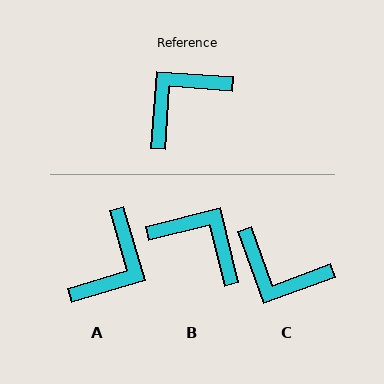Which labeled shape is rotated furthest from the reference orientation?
A, about 159 degrees away.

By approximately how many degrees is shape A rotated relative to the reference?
Approximately 159 degrees clockwise.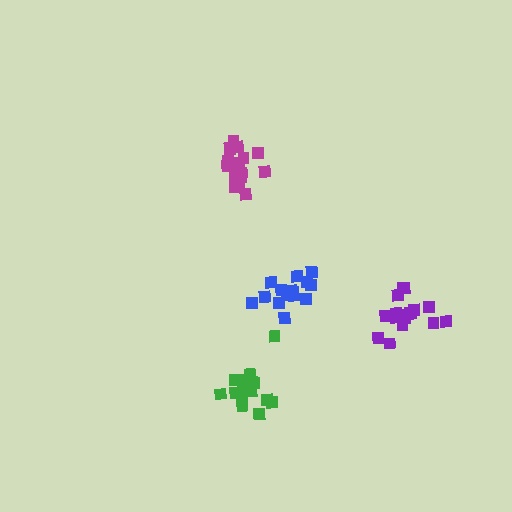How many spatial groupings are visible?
There are 4 spatial groupings.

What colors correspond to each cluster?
The clusters are colored: blue, magenta, purple, green.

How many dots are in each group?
Group 1: 16 dots, Group 2: 19 dots, Group 3: 16 dots, Group 4: 17 dots (68 total).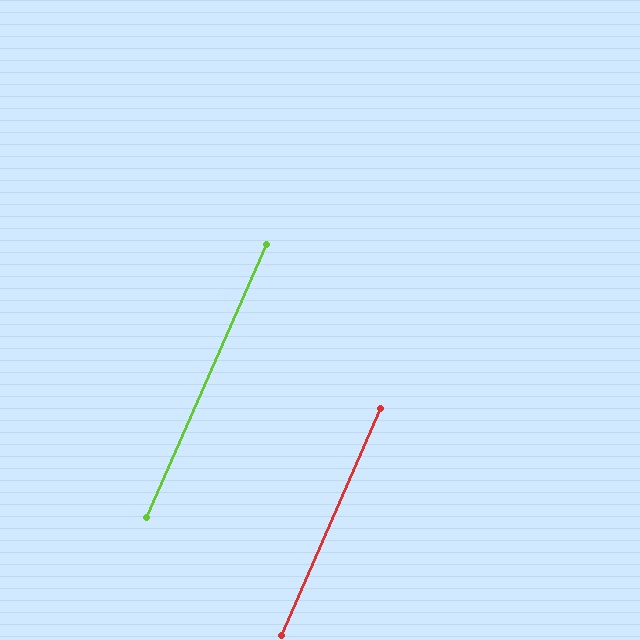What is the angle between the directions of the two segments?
Approximately 0 degrees.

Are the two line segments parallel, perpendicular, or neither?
Parallel — their directions differ by only 0.2°.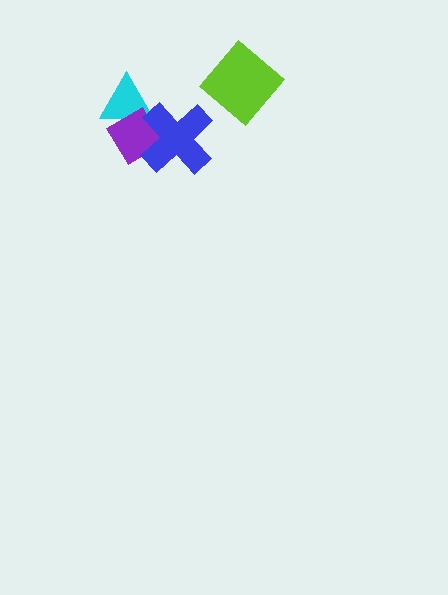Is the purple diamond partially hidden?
Yes, it is partially covered by another shape.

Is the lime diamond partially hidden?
No, no other shape covers it.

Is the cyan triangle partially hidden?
Yes, it is partially covered by another shape.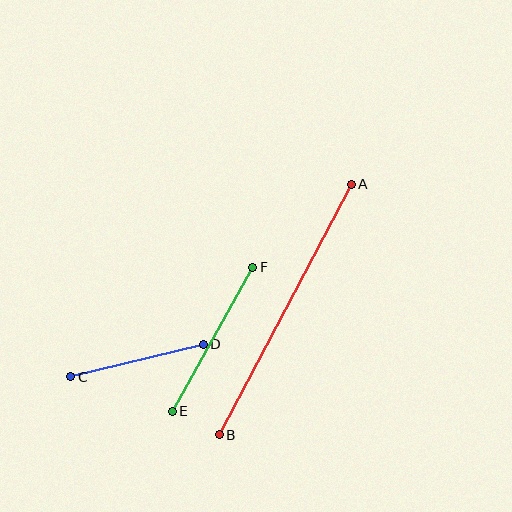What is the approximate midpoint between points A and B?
The midpoint is at approximately (285, 309) pixels.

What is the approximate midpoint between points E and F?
The midpoint is at approximately (213, 339) pixels.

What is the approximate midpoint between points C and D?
The midpoint is at approximately (137, 361) pixels.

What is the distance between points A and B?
The distance is approximately 283 pixels.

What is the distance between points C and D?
The distance is approximately 137 pixels.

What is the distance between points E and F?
The distance is approximately 165 pixels.